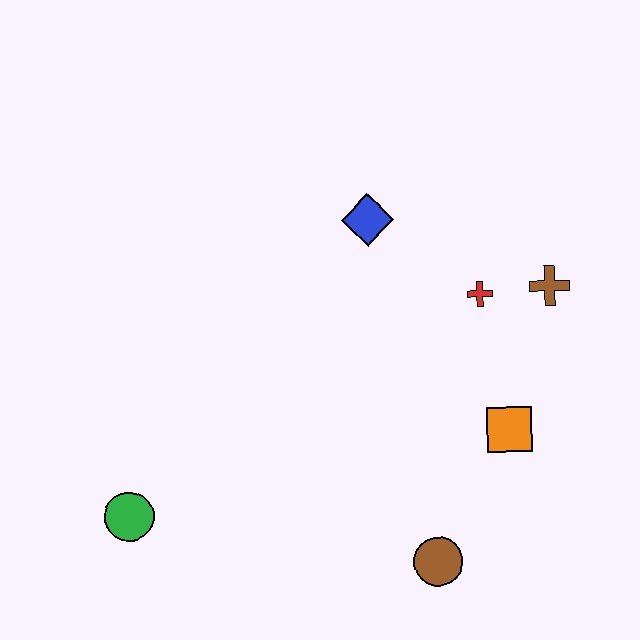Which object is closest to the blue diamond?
The red cross is closest to the blue diamond.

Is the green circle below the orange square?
Yes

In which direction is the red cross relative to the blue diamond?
The red cross is to the right of the blue diamond.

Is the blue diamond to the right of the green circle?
Yes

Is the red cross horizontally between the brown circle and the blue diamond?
No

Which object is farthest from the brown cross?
The green circle is farthest from the brown cross.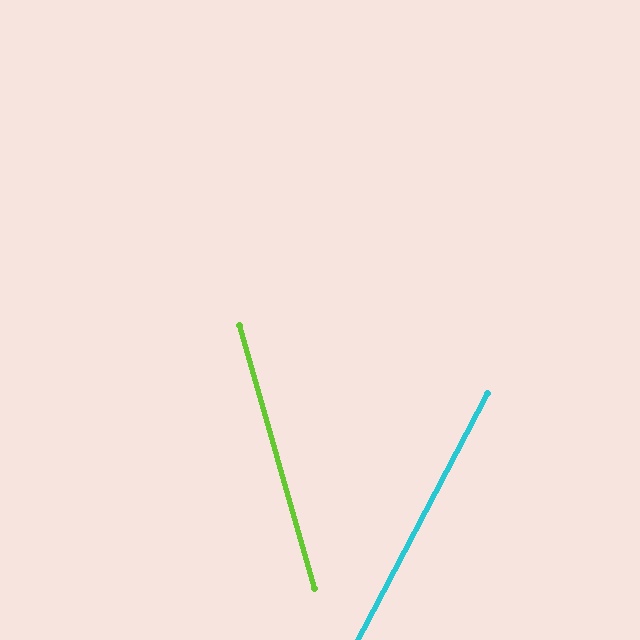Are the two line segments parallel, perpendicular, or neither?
Neither parallel nor perpendicular — they differ by about 44°.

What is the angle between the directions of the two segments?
Approximately 44 degrees.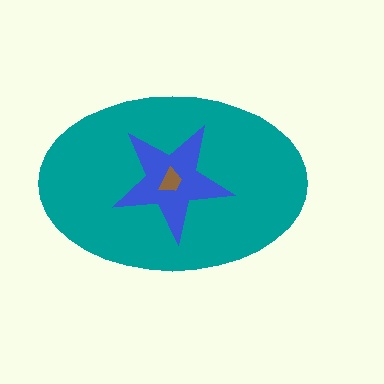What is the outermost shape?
The teal ellipse.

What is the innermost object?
The brown trapezoid.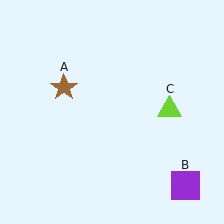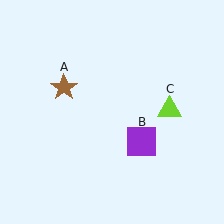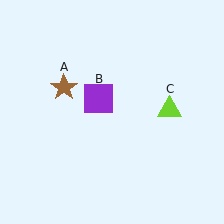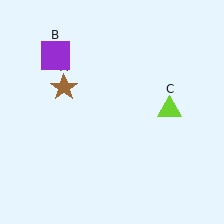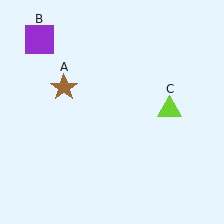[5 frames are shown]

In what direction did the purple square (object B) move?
The purple square (object B) moved up and to the left.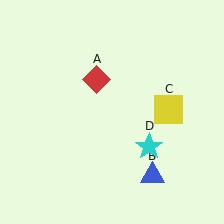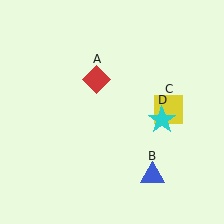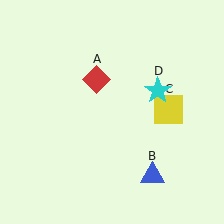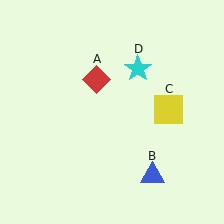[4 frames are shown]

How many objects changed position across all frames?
1 object changed position: cyan star (object D).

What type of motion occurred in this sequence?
The cyan star (object D) rotated counterclockwise around the center of the scene.